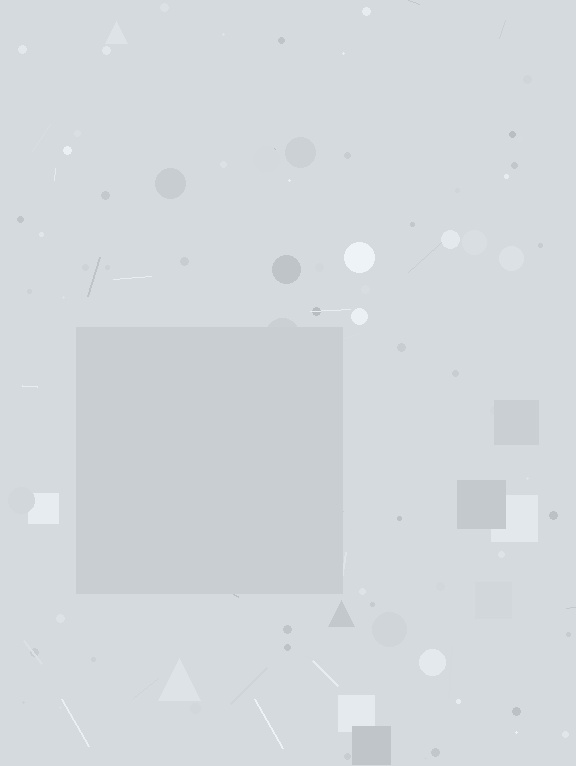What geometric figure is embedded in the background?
A square is embedded in the background.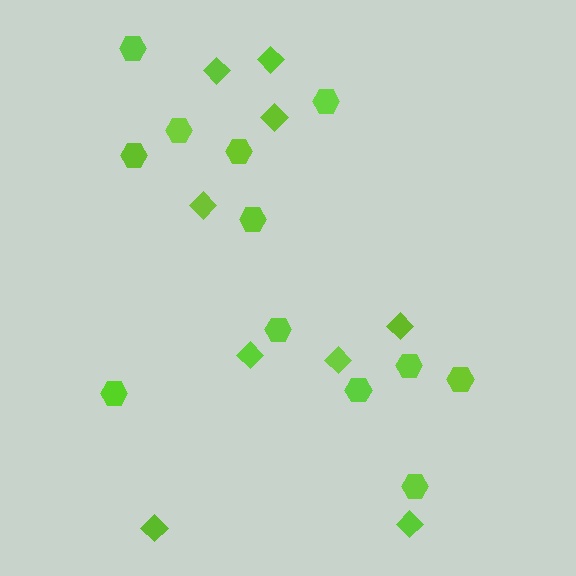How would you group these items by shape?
There are 2 groups: one group of hexagons (12) and one group of diamonds (9).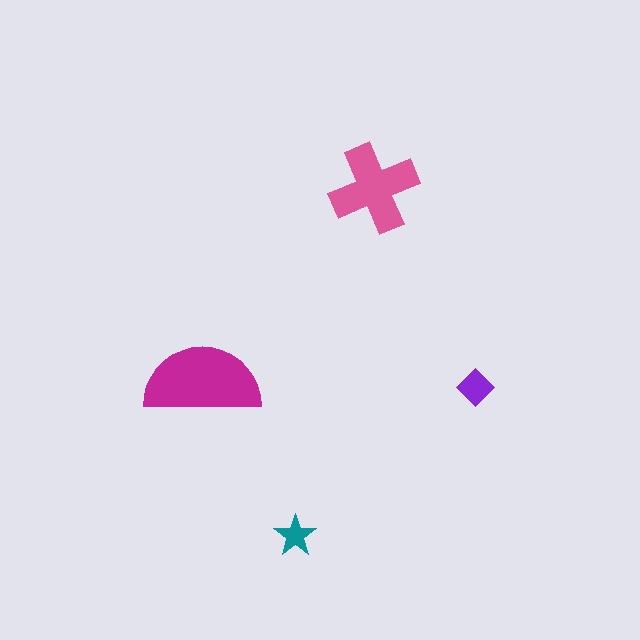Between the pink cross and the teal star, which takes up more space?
The pink cross.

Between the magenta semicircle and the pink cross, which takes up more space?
The magenta semicircle.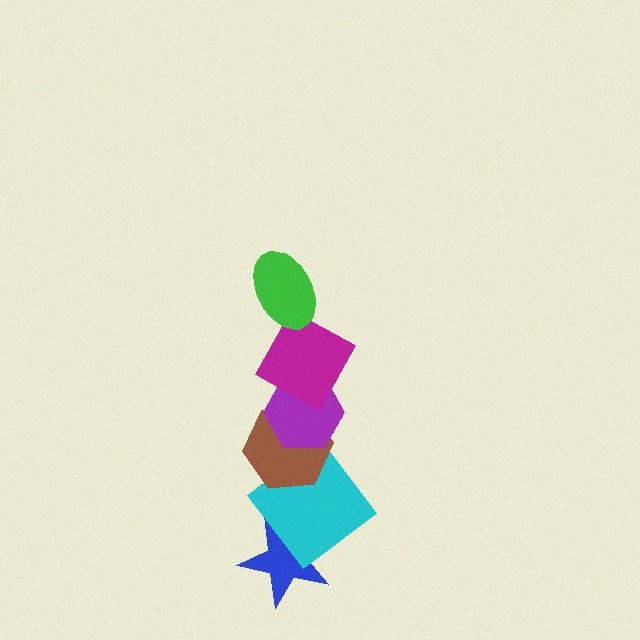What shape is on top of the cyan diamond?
The brown hexagon is on top of the cyan diamond.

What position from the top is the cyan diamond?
The cyan diamond is 5th from the top.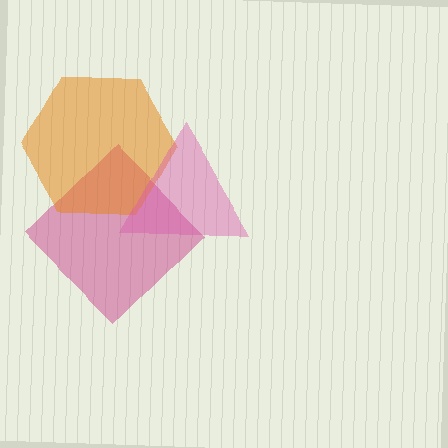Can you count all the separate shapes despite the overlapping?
Yes, there are 3 separate shapes.